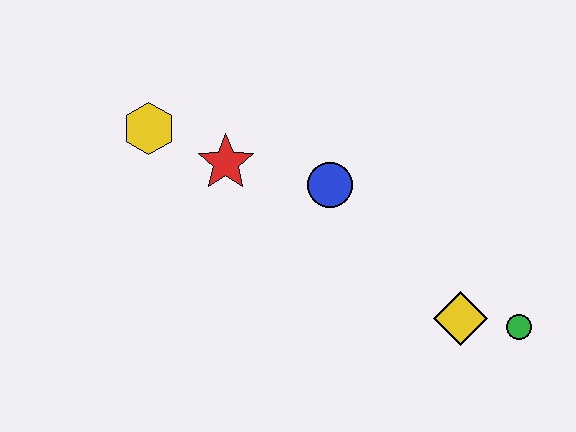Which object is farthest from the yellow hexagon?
The green circle is farthest from the yellow hexagon.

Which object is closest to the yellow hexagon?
The red star is closest to the yellow hexagon.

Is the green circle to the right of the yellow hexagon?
Yes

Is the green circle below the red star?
Yes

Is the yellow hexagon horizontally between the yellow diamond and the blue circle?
No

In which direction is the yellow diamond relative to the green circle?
The yellow diamond is to the left of the green circle.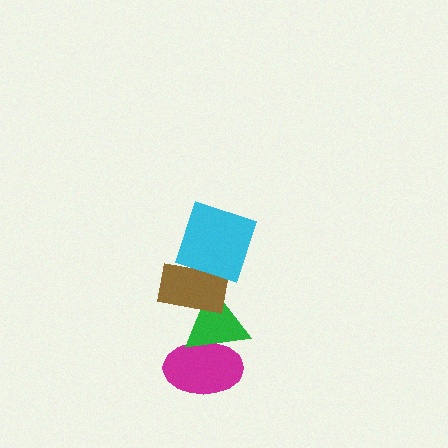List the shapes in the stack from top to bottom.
From top to bottom: the cyan square, the brown rectangle, the green triangle, the magenta ellipse.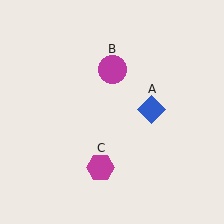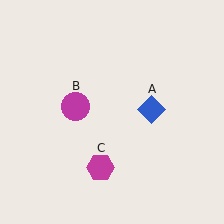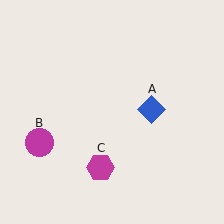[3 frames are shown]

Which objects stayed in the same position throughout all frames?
Blue diamond (object A) and magenta hexagon (object C) remained stationary.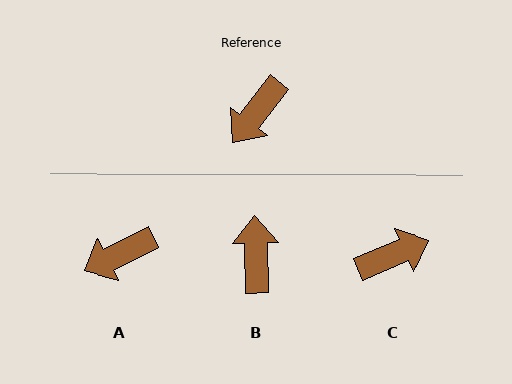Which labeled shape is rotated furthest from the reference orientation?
C, about 151 degrees away.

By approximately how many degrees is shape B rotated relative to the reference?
Approximately 140 degrees clockwise.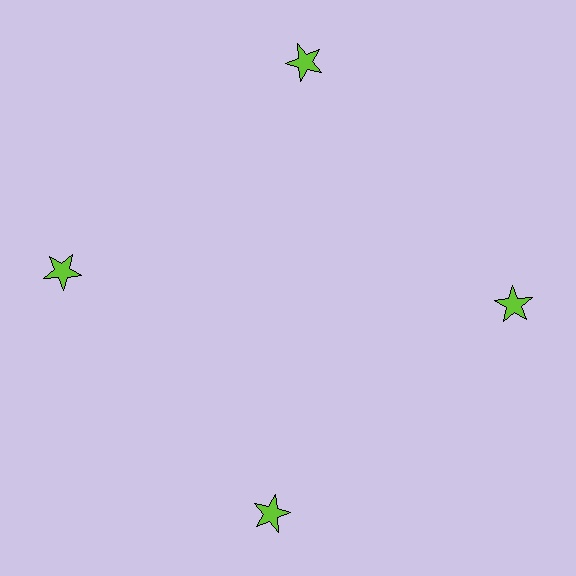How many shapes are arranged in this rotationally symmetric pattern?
There are 4 shapes, arranged in 4 groups of 1.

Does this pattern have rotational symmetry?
Yes, this pattern has 4-fold rotational symmetry. It looks the same after rotating 90 degrees around the center.